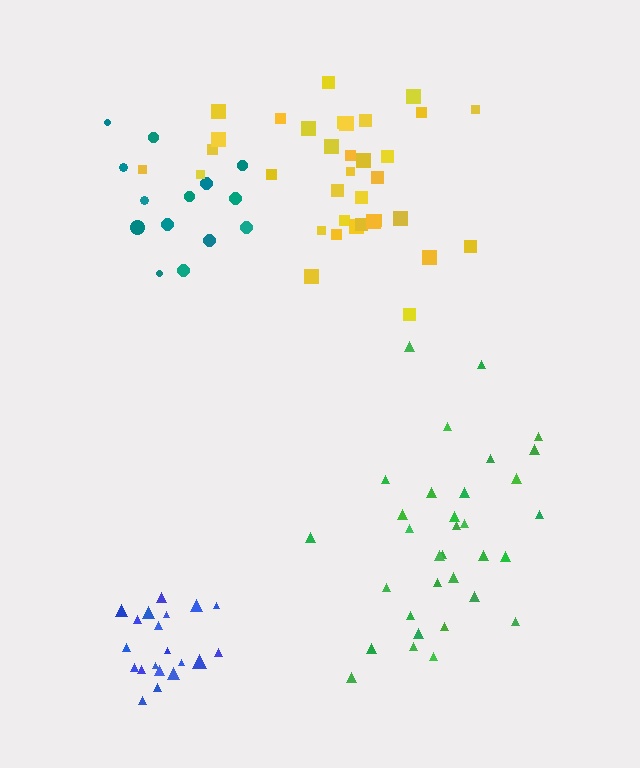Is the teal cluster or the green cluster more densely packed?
Green.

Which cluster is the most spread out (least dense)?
Teal.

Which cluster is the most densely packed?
Blue.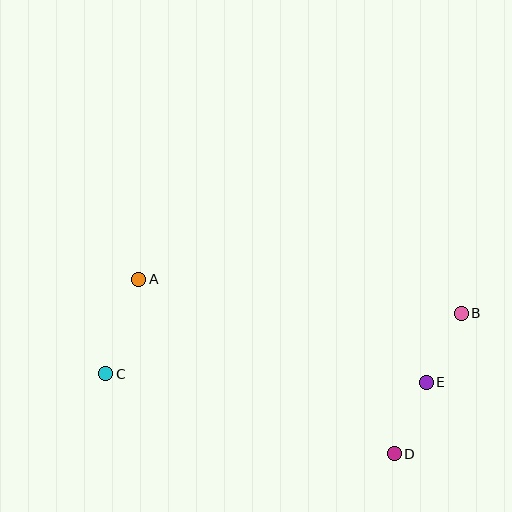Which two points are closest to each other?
Points B and E are closest to each other.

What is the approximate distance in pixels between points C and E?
The distance between C and E is approximately 321 pixels.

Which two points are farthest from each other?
Points B and C are farthest from each other.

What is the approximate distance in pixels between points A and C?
The distance between A and C is approximately 100 pixels.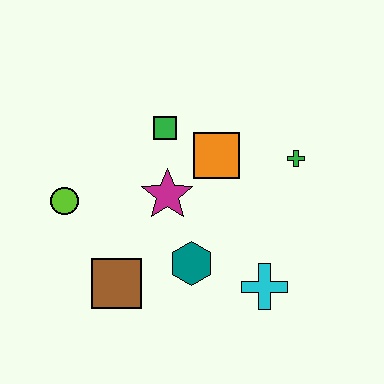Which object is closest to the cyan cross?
The teal hexagon is closest to the cyan cross.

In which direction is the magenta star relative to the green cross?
The magenta star is to the left of the green cross.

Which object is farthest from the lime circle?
The green cross is farthest from the lime circle.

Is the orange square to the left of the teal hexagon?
No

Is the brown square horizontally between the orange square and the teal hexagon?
No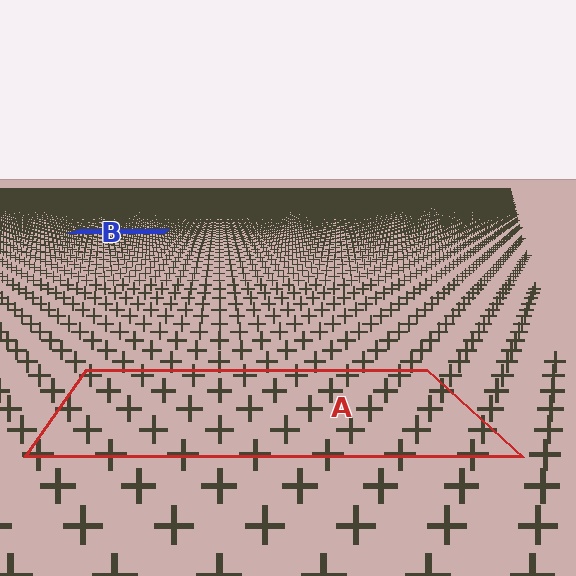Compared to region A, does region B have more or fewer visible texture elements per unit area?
Region B has more texture elements per unit area — they are packed more densely because it is farther away.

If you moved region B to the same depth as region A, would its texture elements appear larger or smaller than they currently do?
They would appear larger. At a closer depth, the same texture elements are projected at a bigger on-screen size.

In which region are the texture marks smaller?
The texture marks are smaller in region B, because it is farther away.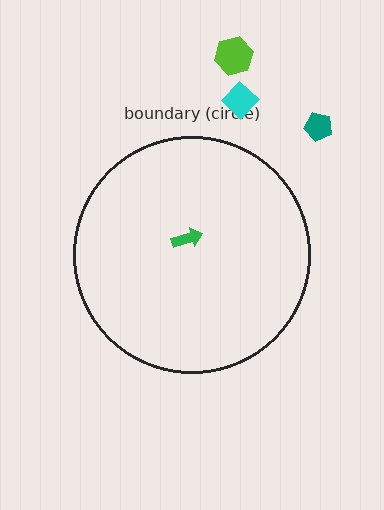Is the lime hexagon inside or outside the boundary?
Outside.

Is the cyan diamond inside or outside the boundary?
Outside.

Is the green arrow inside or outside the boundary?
Inside.